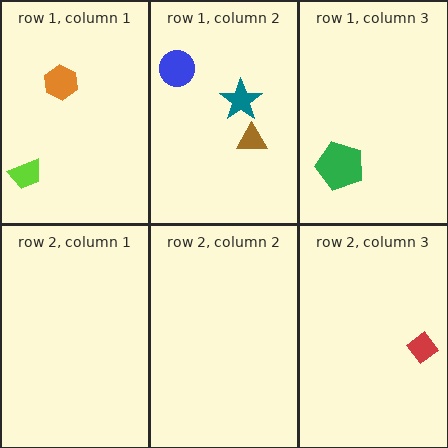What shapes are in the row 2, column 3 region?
The red diamond.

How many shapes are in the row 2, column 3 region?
1.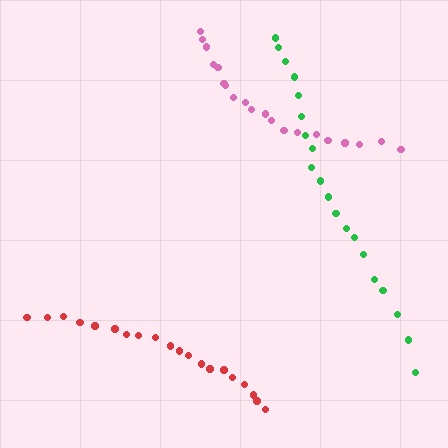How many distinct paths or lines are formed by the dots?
There are 3 distinct paths.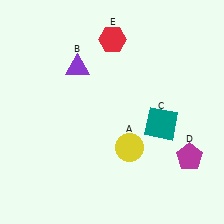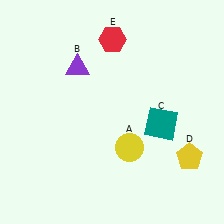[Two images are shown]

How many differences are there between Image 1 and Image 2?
There is 1 difference between the two images.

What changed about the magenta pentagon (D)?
In Image 1, D is magenta. In Image 2, it changed to yellow.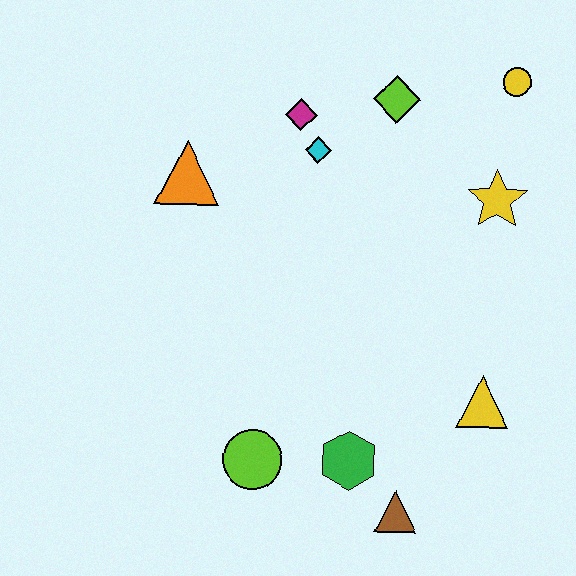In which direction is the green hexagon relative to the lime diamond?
The green hexagon is below the lime diamond.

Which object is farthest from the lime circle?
The yellow circle is farthest from the lime circle.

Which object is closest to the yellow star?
The yellow circle is closest to the yellow star.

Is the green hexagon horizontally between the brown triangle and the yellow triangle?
No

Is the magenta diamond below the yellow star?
No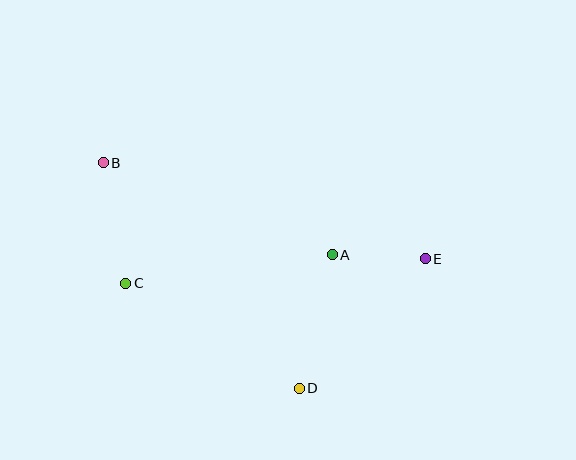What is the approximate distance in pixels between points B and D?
The distance between B and D is approximately 299 pixels.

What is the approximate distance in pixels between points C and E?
The distance between C and E is approximately 300 pixels.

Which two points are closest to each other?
Points A and E are closest to each other.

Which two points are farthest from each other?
Points B and E are farthest from each other.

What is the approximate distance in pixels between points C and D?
The distance between C and D is approximately 203 pixels.